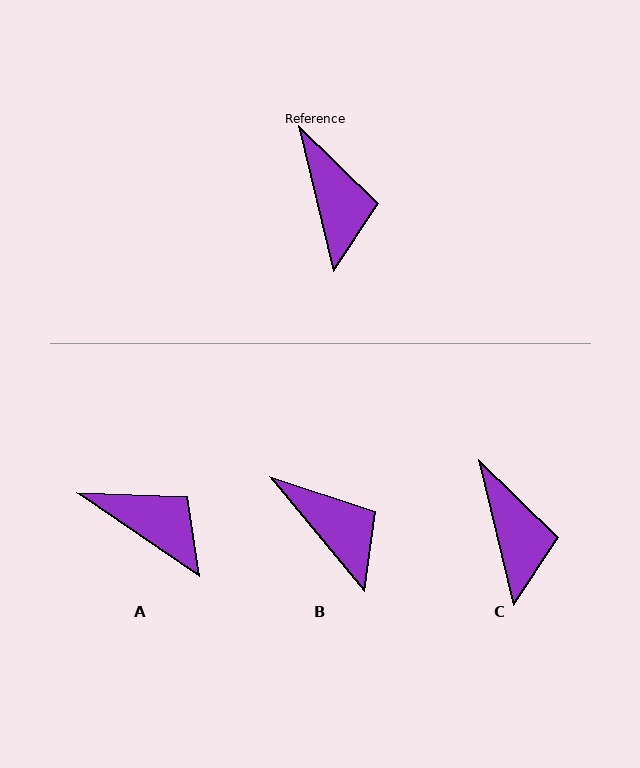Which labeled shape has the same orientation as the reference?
C.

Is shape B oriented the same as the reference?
No, it is off by about 26 degrees.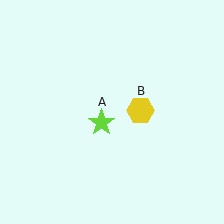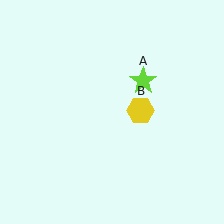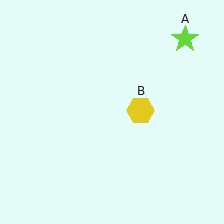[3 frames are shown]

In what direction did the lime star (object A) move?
The lime star (object A) moved up and to the right.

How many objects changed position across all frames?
1 object changed position: lime star (object A).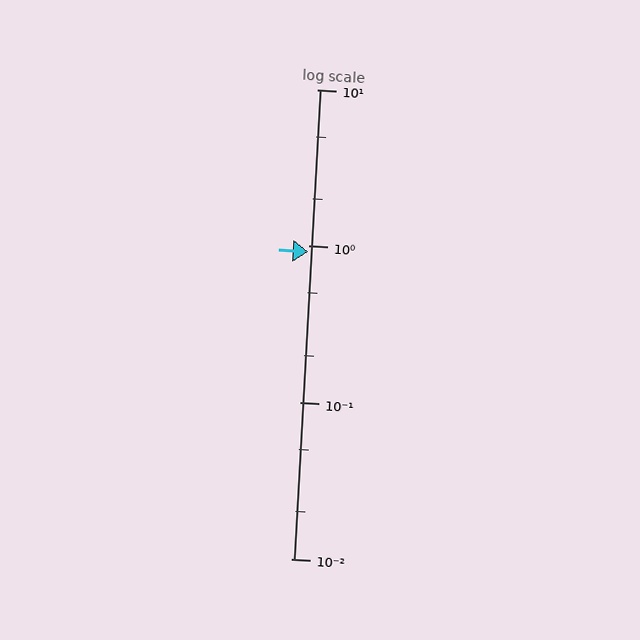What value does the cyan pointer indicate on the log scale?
The pointer indicates approximately 0.92.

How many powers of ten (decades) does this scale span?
The scale spans 3 decades, from 0.01 to 10.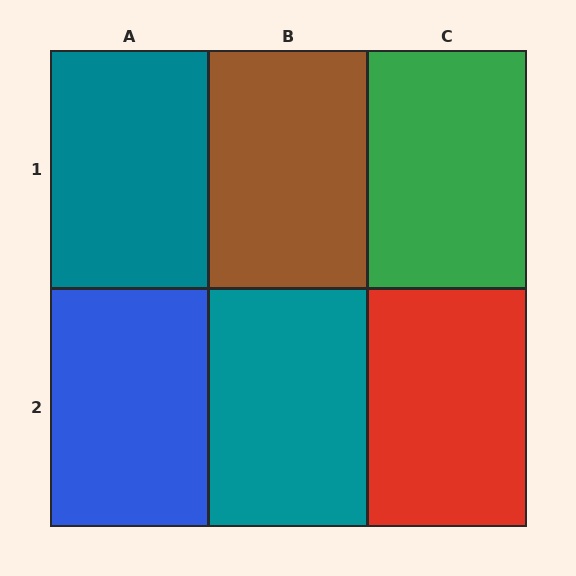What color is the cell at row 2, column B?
Teal.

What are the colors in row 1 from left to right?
Teal, brown, green.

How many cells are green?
1 cell is green.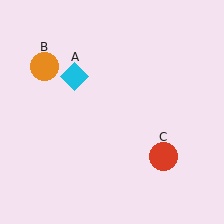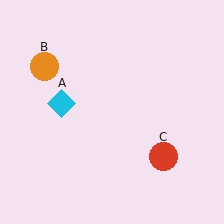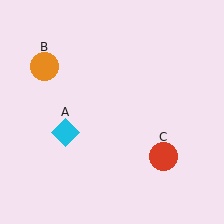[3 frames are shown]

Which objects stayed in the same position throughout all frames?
Orange circle (object B) and red circle (object C) remained stationary.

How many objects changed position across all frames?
1 object changed position: cyan diamond (object A).